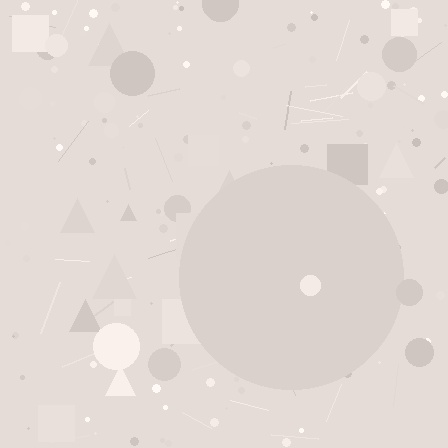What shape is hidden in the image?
A circle is hidden in the image.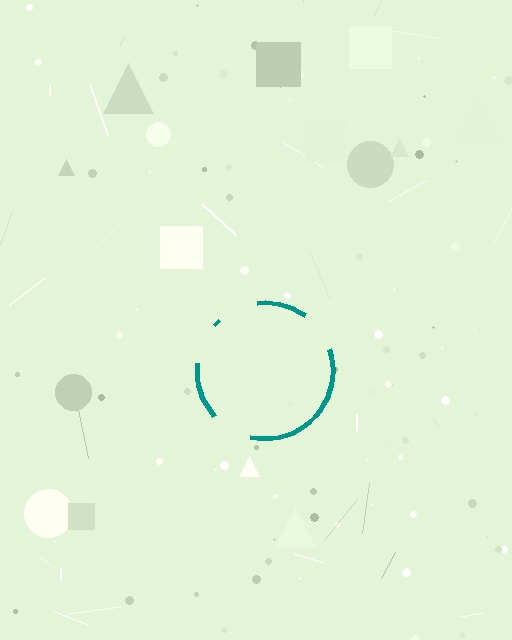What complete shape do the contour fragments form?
The contour fragments form a circle.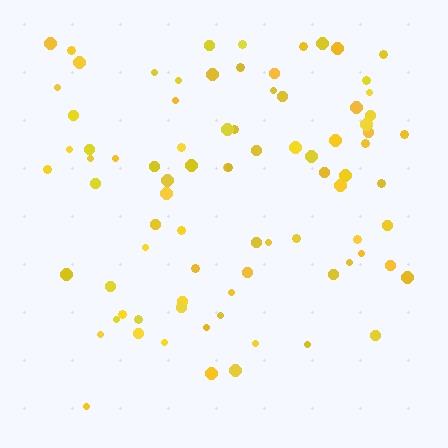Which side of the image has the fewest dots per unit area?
The bottom.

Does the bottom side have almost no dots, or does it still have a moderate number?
Still a moderate number, just noticeably fewer than the top.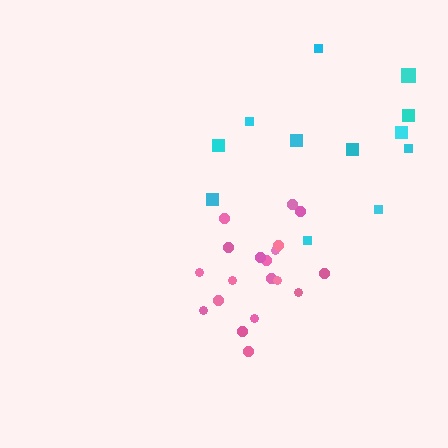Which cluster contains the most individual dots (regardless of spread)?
Pink (19).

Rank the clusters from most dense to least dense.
pink, cyan.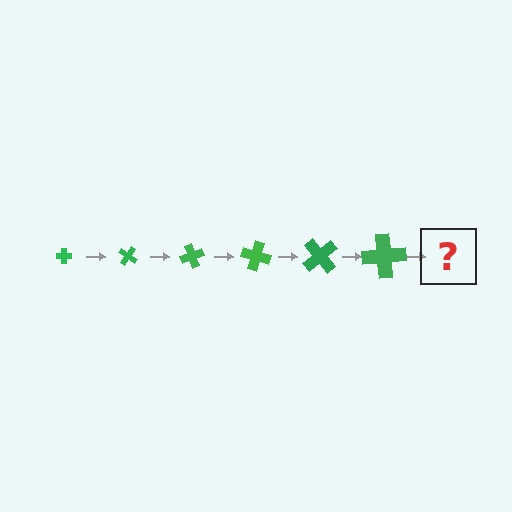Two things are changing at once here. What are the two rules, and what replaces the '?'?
The two rules are that the cross grows larger each step and it rotates 35 degrees each step. The '?' should be a cross, larger than the previous one and rotated 210 degrees from the start.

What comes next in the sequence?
The next element should be a cross, larger than the previous one and rotated 210 degrees from the start.